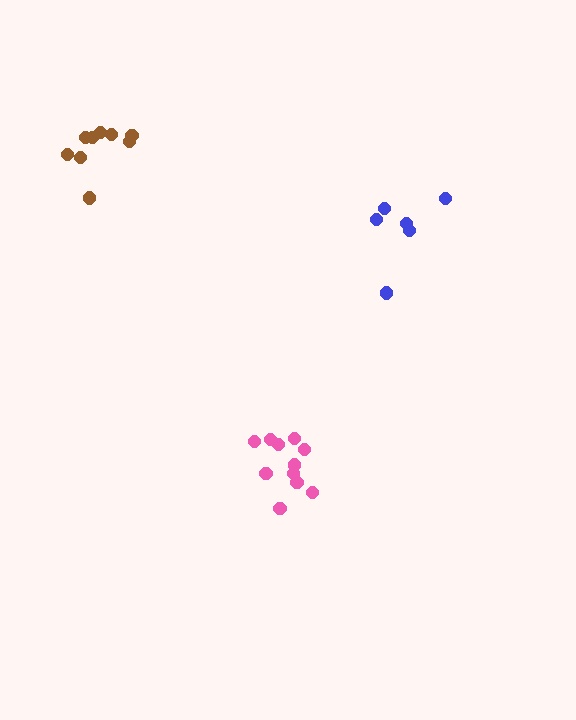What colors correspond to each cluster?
The clusters are colored: blue, pink, brown.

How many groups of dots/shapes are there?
There are 3 groups.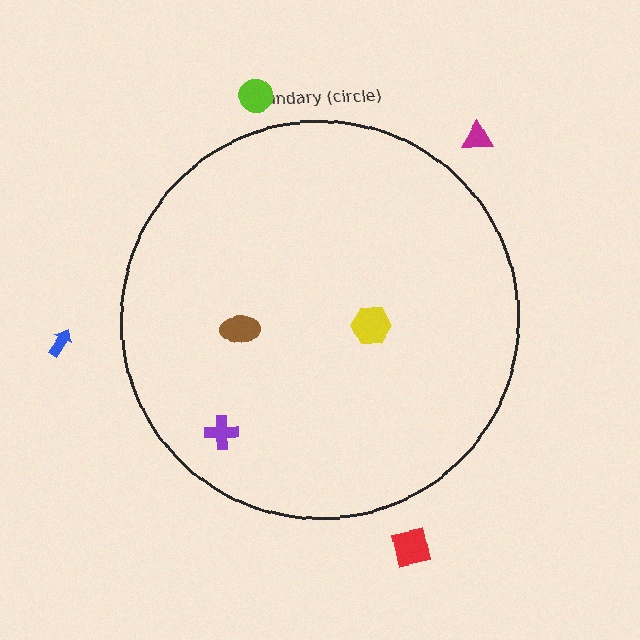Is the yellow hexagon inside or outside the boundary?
Inside.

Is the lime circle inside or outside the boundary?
Outside.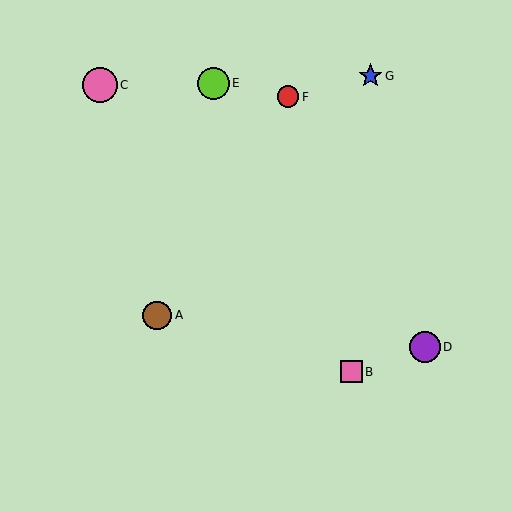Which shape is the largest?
The pink circle (labeled C) is the largest.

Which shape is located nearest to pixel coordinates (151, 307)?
The brown circle (labeled A) at (157, 315) is nearest to that location.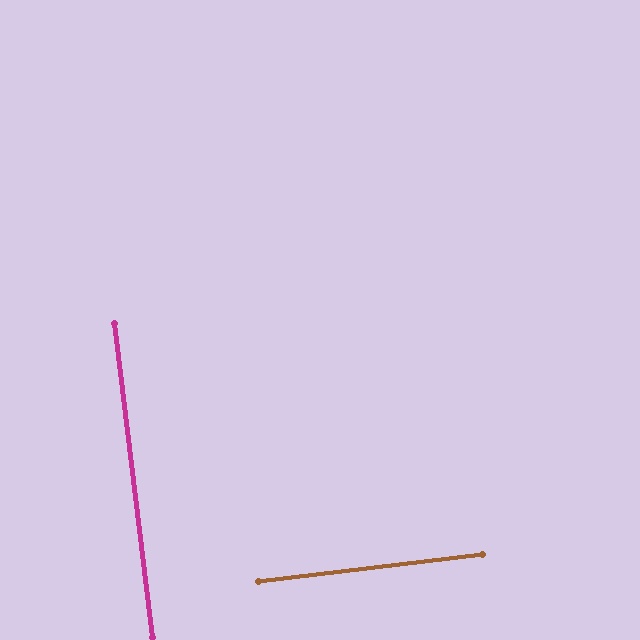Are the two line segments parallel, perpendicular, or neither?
Perpendicular — they meet at approximately 90°.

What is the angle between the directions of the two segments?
Approximately 90 degrees.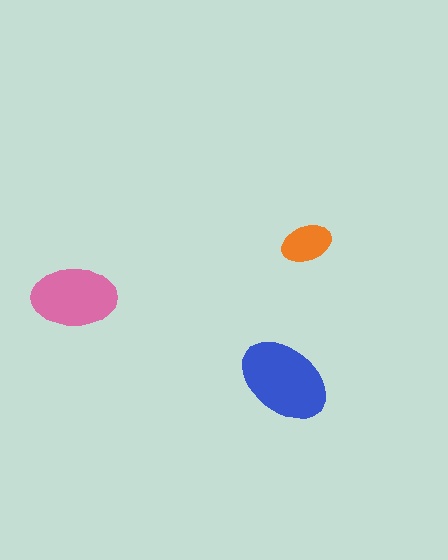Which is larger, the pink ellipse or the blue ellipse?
The blue one.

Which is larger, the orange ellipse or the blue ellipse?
The blue one.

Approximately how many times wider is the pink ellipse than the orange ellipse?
About 1.5 times wider.